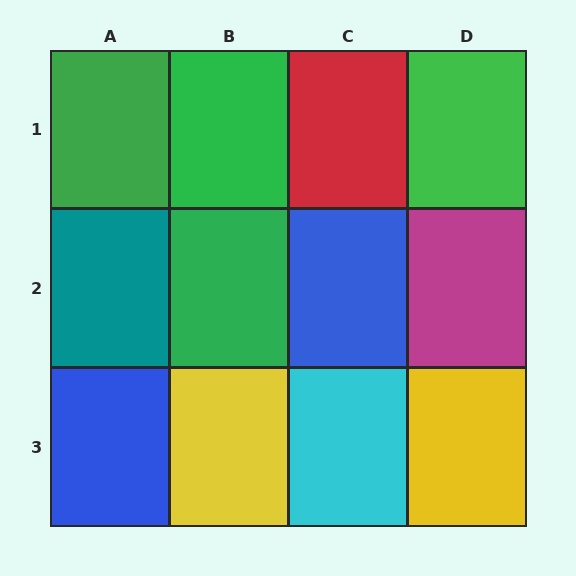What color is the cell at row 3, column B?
Yellow.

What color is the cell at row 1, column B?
Green.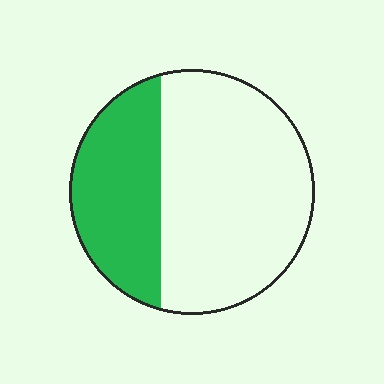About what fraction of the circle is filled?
About one third (1/3).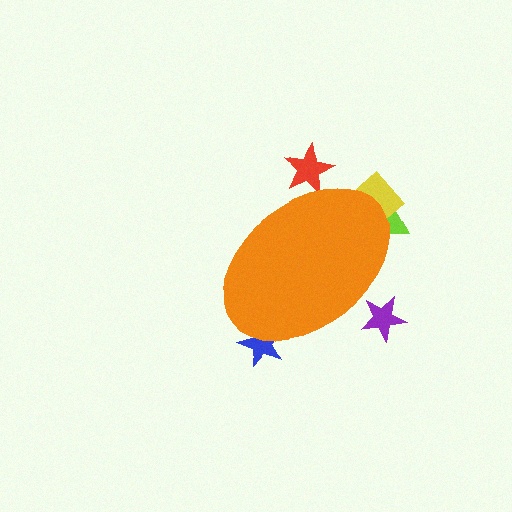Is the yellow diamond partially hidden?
Yes, the yellow diamond is partially hidden behind the orange ellipse.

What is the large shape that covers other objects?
An orange ellipse.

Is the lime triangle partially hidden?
Yes, the lime triangle is partially hidden behind the orange ellipse.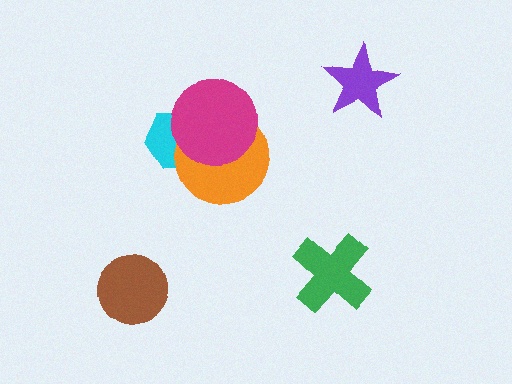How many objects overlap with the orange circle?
2 objects overlap with the orange circle.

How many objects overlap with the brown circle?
0 objects overlap with the brown circle.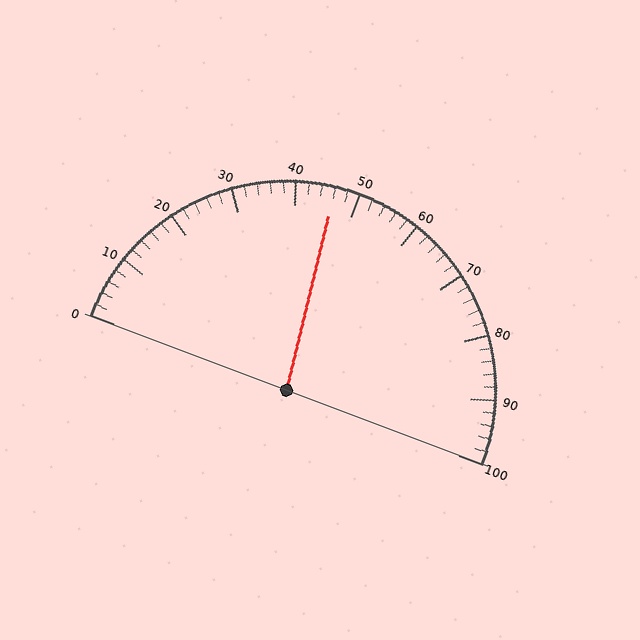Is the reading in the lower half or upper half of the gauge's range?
The reading is in the lower half of the range (0 to 100).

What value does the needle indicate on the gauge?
The needle indicates approximately 46.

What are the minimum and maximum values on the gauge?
The gauge ranges from 0 to 100.